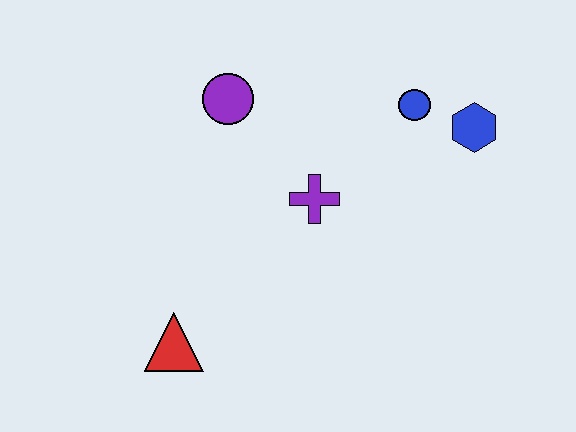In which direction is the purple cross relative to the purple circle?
The purple cross is below the purple circle.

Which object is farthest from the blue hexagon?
The red triangle is farthest from the blue hexagon.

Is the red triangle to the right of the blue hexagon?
No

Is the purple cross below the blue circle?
Yes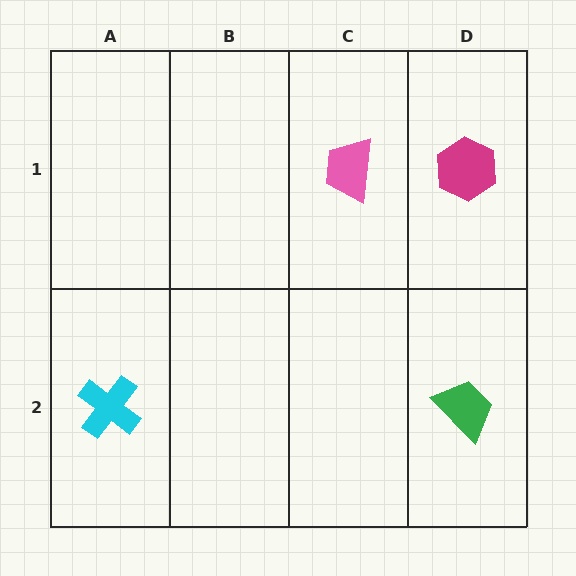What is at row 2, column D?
A green trapezoid.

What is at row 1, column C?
A pink trapezoid.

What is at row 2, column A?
A cyan cross.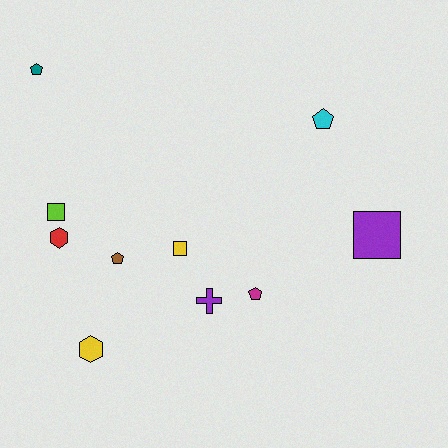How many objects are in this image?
There are 10 objects.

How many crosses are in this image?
There is 1 cross.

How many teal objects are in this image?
There is 1 teal object.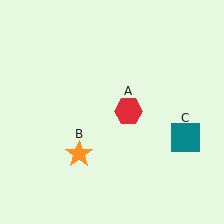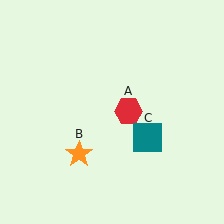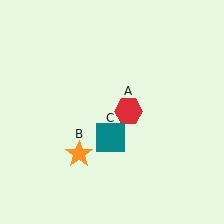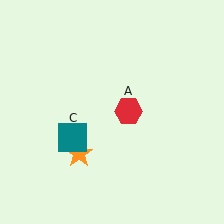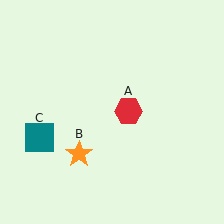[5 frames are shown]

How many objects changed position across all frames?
1 object changed position: teal square (object C).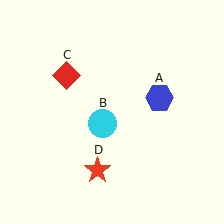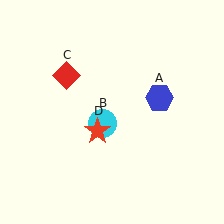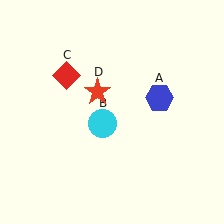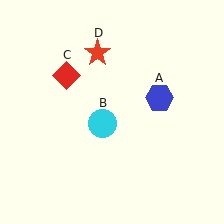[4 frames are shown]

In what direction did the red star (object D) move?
The red star (object D) moved up.